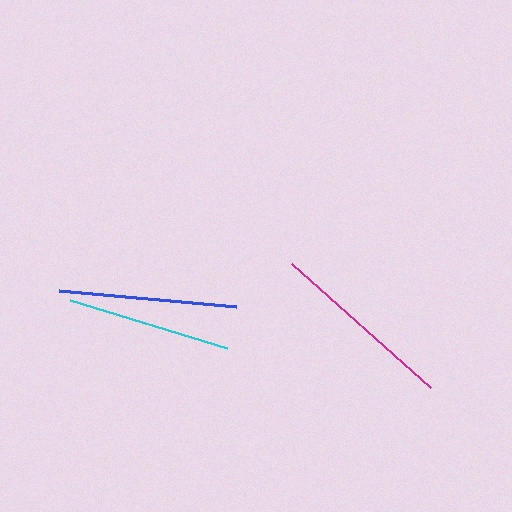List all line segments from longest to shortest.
From longest to shortest: magenta, blue, cyan.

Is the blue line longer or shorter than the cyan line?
The blue line is longer than the cyan line.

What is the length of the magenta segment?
The magenta segment is approximately 186 pixels long.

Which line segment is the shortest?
The cyan line is the shortest at approximately 164 pixels.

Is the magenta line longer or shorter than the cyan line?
The magenta line is longer than the cyan line.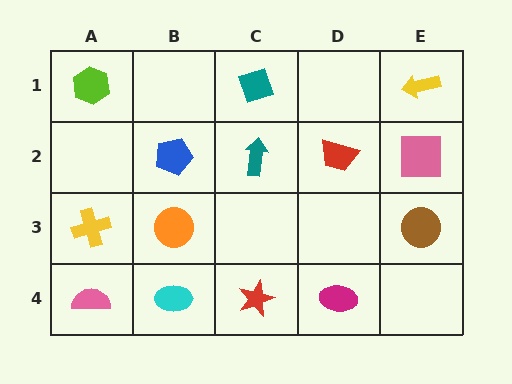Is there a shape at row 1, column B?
No, that cell is empty.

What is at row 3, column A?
A yellow cross.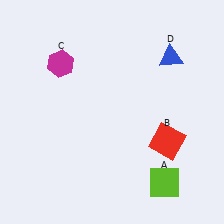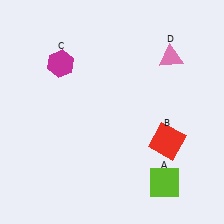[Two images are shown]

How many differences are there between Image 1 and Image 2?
There is 1 difference between the two images.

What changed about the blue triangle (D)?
In Image 1, D is blue. In Image 2, it changed to pink.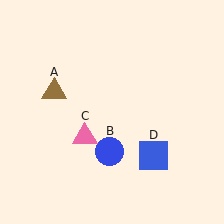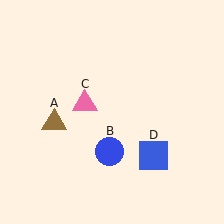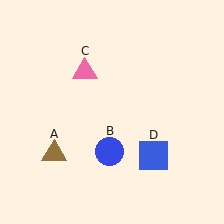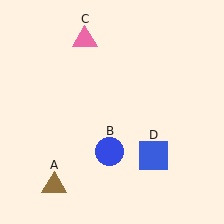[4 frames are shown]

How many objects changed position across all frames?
2 objects changed position: brown triangle (object A), pink triangle (object C).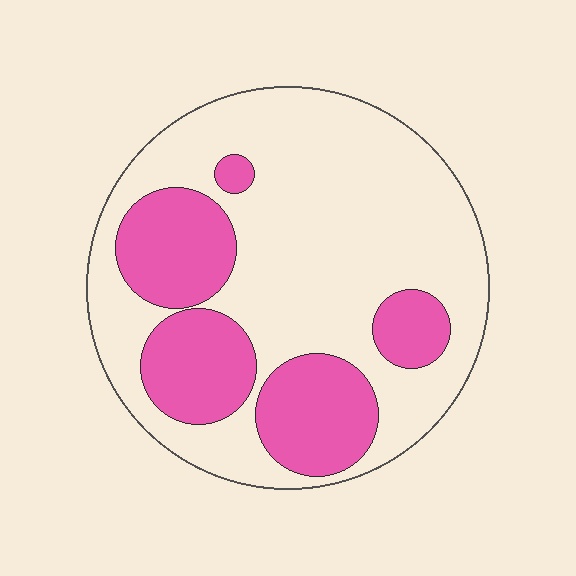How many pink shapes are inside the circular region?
5.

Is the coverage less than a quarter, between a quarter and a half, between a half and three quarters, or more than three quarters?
Between a quarter and a half.